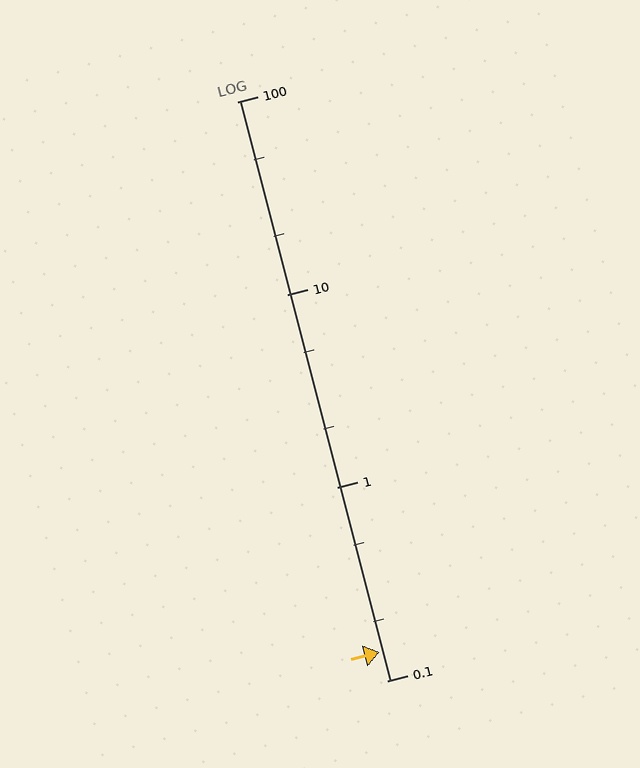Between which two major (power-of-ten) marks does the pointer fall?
The pointer is between 0.1 and 1.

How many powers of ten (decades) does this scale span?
The scale spans 3 decades, from 0.1 to 100.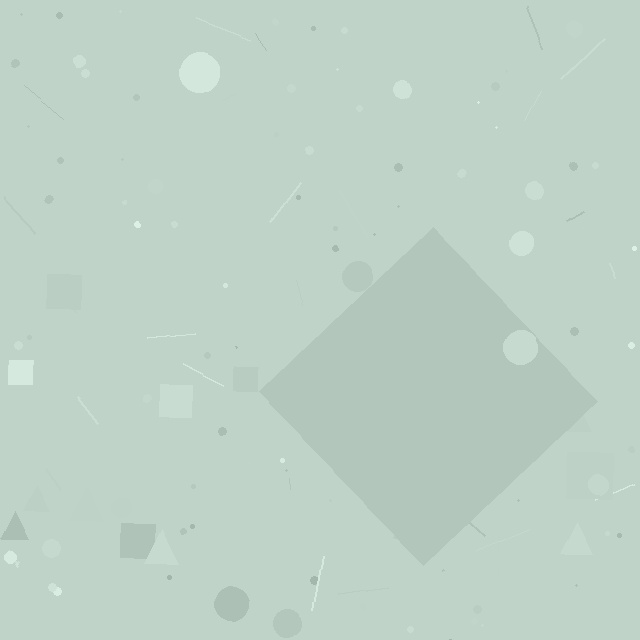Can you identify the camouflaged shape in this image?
The camouflaged shape is a diamond.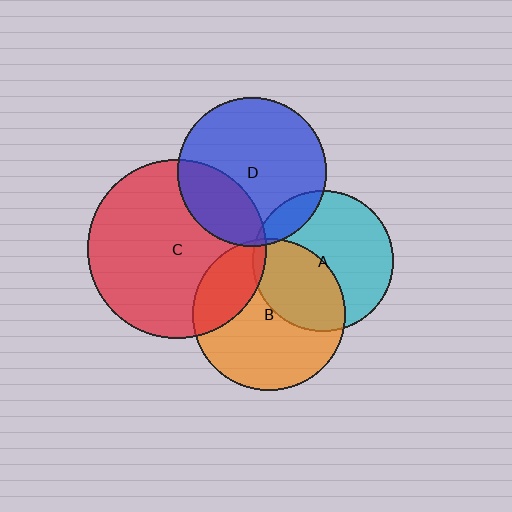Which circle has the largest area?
Circle C (red).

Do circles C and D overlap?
Yes.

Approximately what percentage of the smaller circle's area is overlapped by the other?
Approximately 30%.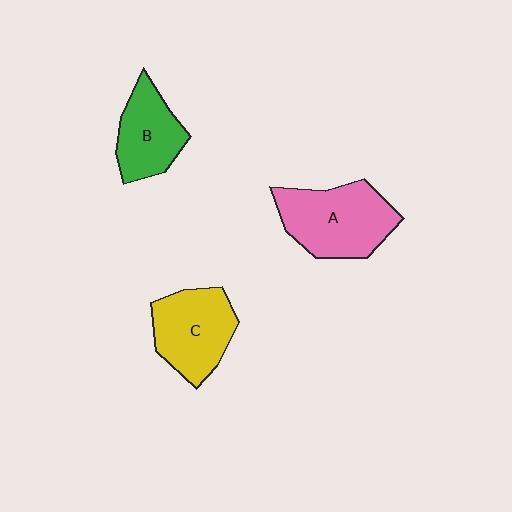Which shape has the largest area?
Shape A (pink).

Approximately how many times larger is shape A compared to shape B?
Approximately 1.4 times.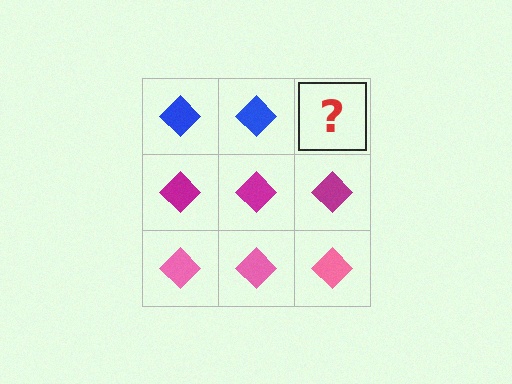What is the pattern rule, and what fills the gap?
The rule is that each row has a consistent color. The gap should be filled with a blue diamond.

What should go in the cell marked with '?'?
The missing cell should contain a blue diamond.